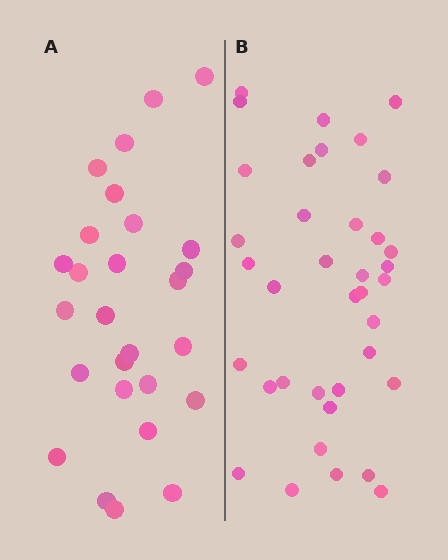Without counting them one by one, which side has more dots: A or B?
Region B (the right region) has more dots.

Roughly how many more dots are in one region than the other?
Region B has roughly 10 or so more dots than region A.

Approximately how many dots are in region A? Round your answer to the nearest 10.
About 30 dots. (The exact count is 27, which rounds to 30.)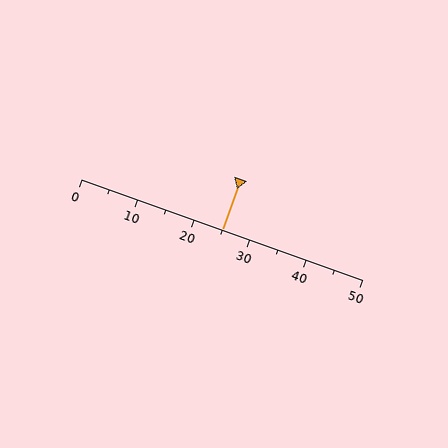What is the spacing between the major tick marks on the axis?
The major ticks are spaced 10 apart.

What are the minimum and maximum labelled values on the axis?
The axis runs from 0 to 50.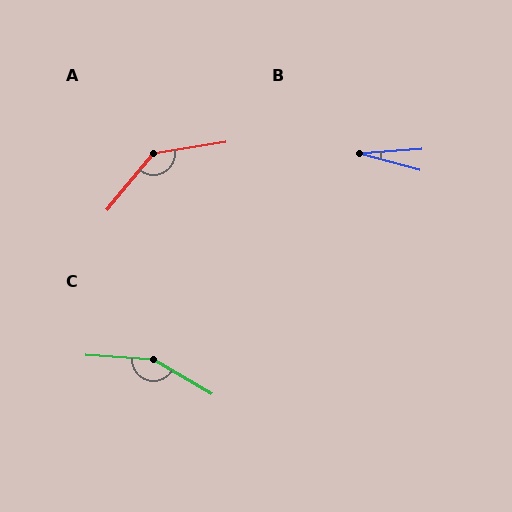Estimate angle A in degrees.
Approximately 138 degrees.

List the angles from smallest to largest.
B (19°), A (138°), C (153°).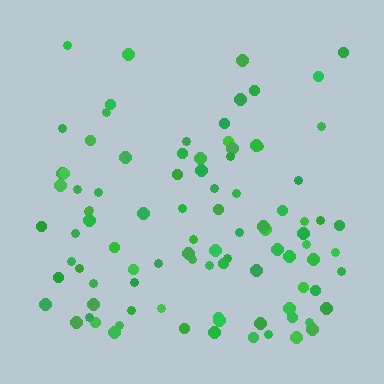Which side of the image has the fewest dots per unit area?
The top.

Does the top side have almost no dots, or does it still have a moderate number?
Still a moderate number, just noticeably fewer than the bottom.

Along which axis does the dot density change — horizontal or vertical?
Vertical.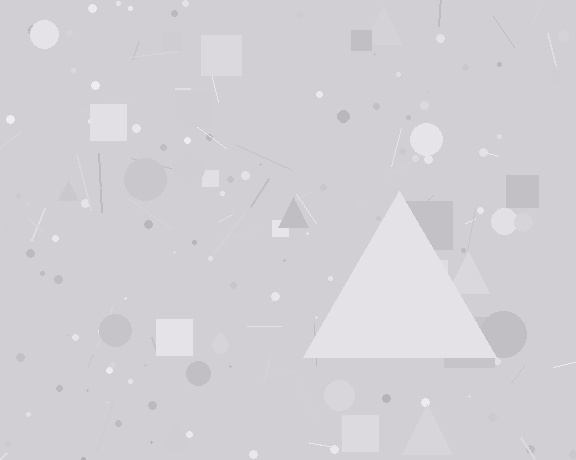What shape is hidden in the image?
A triangle is hidden in the image.